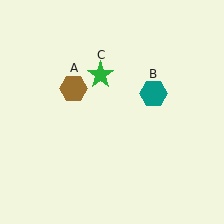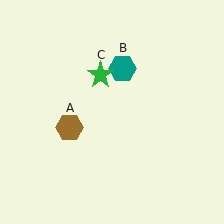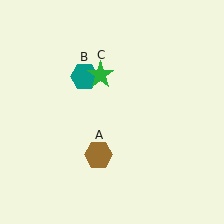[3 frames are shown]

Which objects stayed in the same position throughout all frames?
Green star (object C) remained stationary.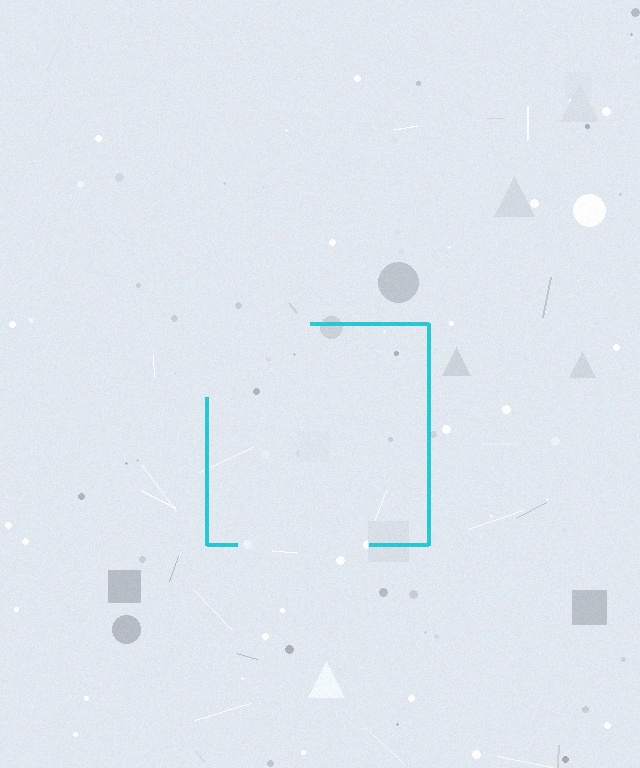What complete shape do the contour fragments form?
The contour fragments form a square.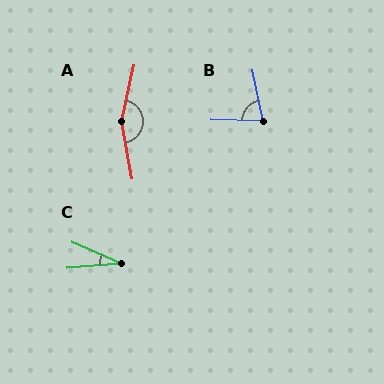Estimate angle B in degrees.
Approximately 76 degrees.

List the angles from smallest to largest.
C (29°), B (76°), A (158°).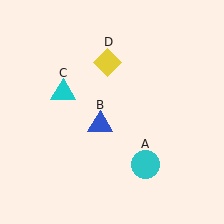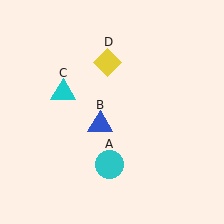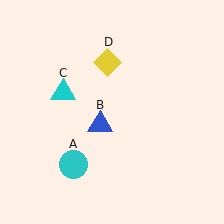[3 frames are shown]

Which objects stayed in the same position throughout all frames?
Blue triangle (object B) and cyan triangle (object C) and yellow diamond (object D) remained stationary.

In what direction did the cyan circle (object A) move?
The cyan circle (object A) moved left.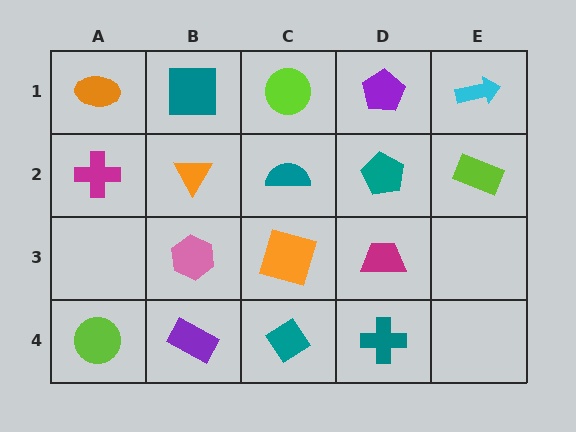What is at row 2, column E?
A lime rectangle.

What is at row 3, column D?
A magenta trapezoid.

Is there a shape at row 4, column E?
No, that cell is empty.